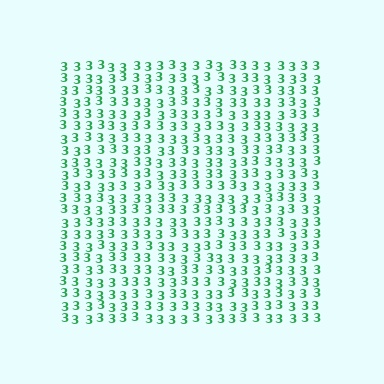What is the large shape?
The large shape is a square.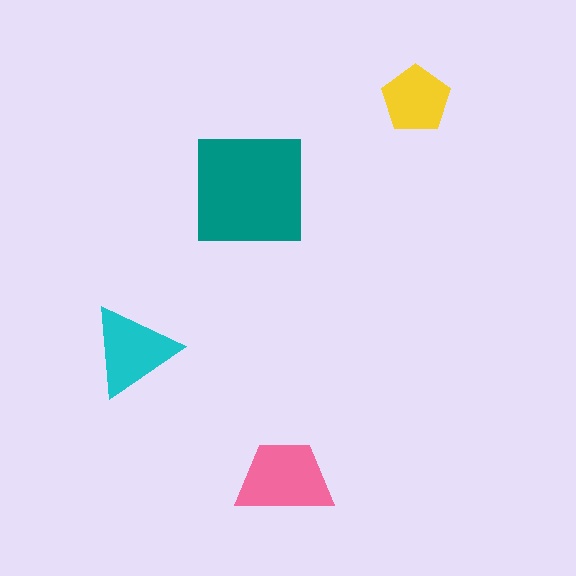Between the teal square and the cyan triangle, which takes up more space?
The teal square.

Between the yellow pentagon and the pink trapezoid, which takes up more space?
The pink trapezoid.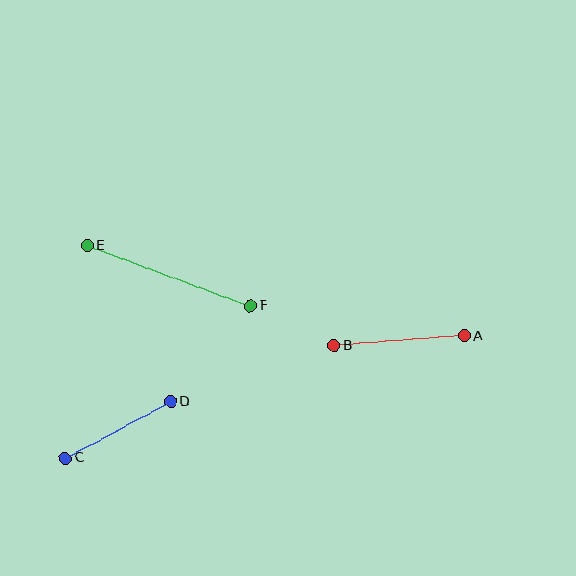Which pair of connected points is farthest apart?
Points E and F are farthest apart.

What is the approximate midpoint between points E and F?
The midpoint is at approximately (169, 276) pixels.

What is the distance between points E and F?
The distance is approximately 174 pixels.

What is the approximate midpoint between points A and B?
The midpoint is at approximately (399, 341) pixels.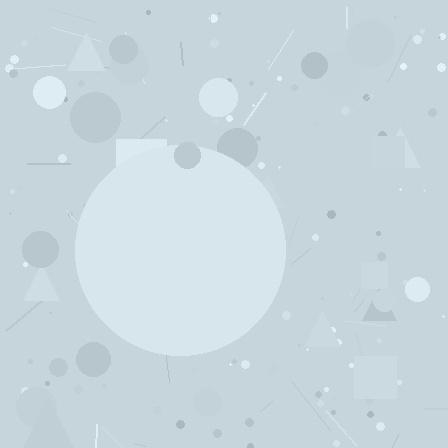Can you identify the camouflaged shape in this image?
The camouflaged shape is a circle.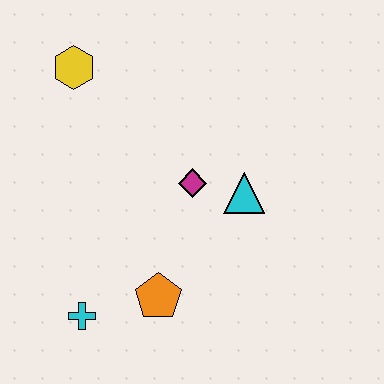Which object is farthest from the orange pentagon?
The yellow hexagon is farthest from the orange pentagon.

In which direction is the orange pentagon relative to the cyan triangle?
The orange pentagon is below the cyan triangle.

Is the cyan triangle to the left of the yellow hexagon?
No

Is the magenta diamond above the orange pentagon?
Yes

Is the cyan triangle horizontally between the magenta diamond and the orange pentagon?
No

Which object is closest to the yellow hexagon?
The magenta diamond is closest to the yellow hexagon.